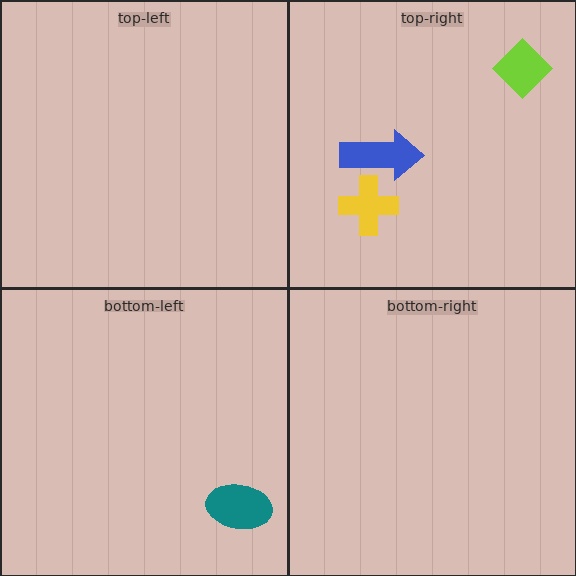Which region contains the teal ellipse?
The bottom-left region.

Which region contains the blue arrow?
The top-right region.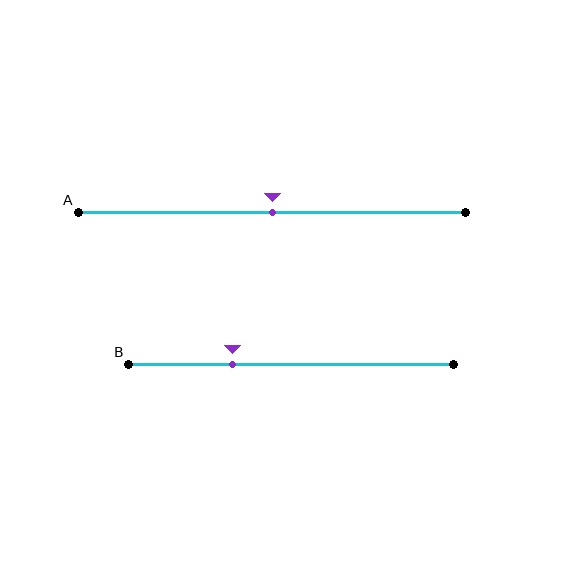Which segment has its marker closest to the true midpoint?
Segment A has its marker closest to the true midpoint.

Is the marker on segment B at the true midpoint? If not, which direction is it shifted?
No, the marker on segment B is shifted to the left by about 18% of the segment length.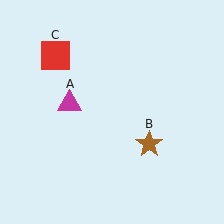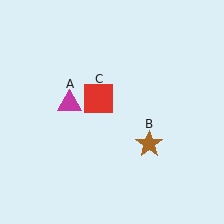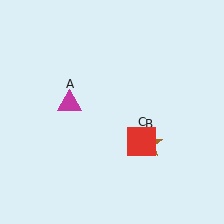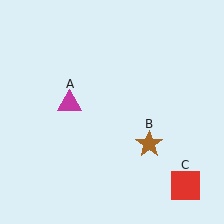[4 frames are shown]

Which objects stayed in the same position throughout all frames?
Magenta triangle (object A) and brown star (object B) remained stationary.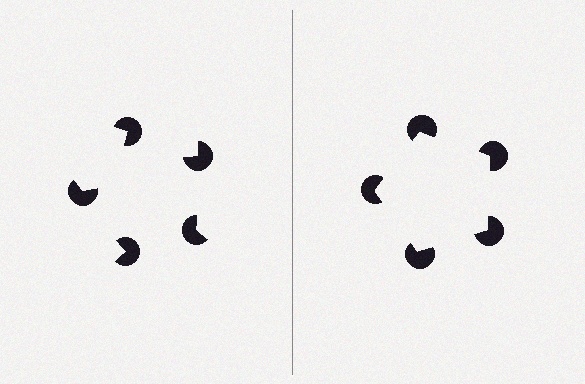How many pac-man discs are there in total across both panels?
10 — 5 on each side.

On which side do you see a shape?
An illusory pentagon appears on the right side. On the left side the wedge cuts are rotated, so no coherent shape forms.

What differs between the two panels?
The pac-man discs are positioned identically on both sides; only the wedge orientations differ. On the right they align to a pentagon; on the left they are misaligned.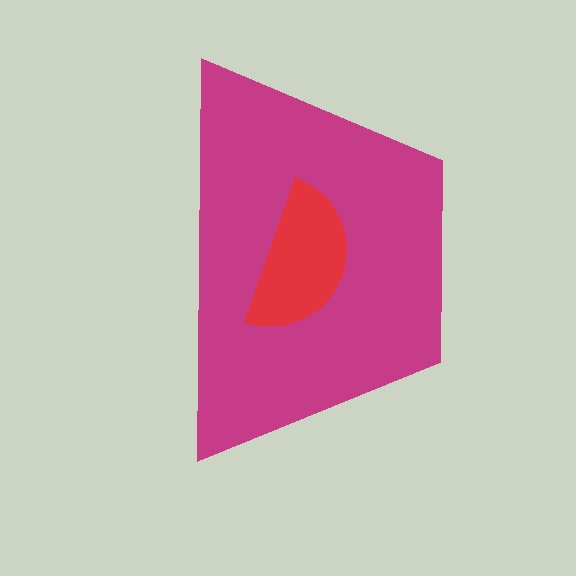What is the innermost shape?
The red semicircle.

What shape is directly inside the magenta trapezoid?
The red semicircle.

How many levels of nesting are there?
2.